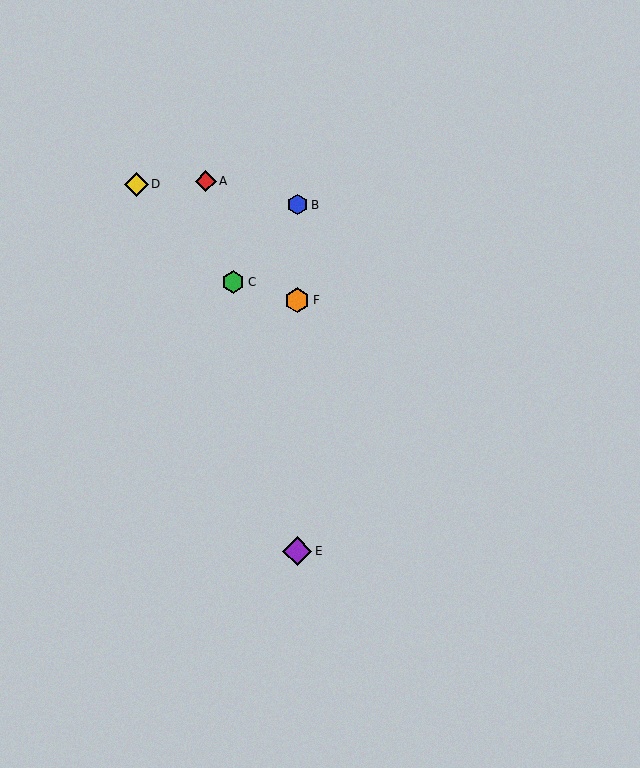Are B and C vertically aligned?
No, B is at x≈297 and C is at x≈233.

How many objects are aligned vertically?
3 objects (B, E, F) are aligned vertically.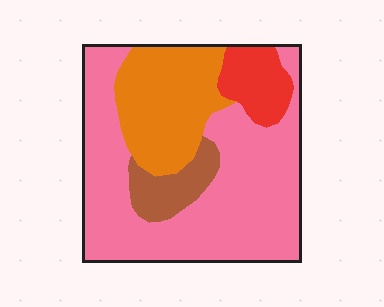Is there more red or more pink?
Pink.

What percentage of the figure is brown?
Brown covers roughly 10% of the figure.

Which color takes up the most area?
Pink, at roughly 60%.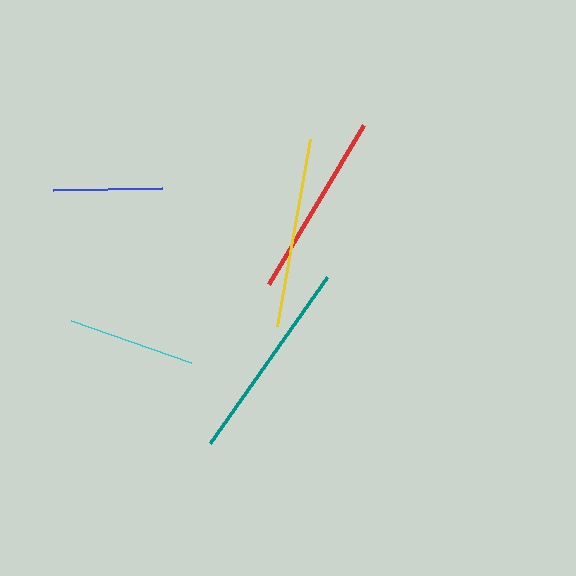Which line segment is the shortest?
The blue line is the shortest at approximately 108 pixels.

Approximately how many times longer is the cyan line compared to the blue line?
The cyan line is approximately 1.2 times the length of the blue line.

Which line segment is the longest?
The teal line is the longest at approximately 203 pixels.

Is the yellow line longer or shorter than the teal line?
The teal line is longer than the yellow line.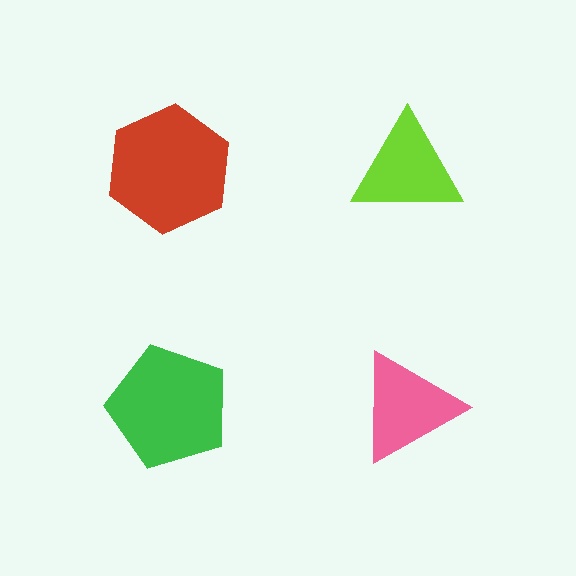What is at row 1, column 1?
A red hexagon.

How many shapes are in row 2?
2 shapes.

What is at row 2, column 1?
A green pentagon.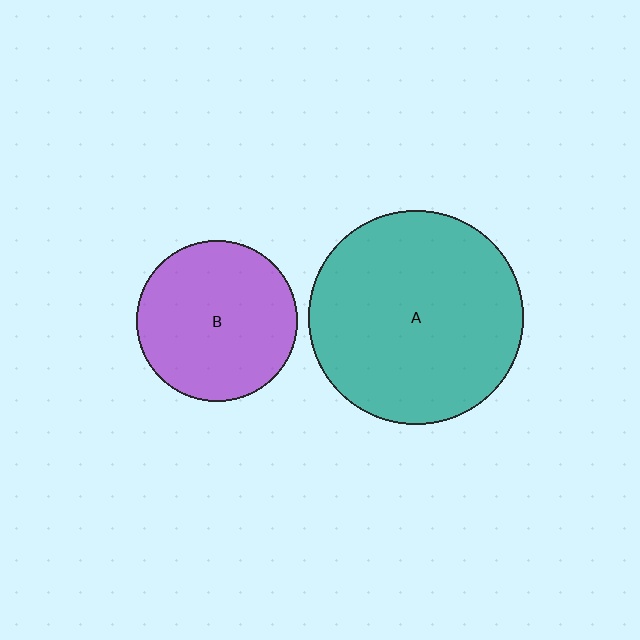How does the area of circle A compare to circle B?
Approximately 1.8 times.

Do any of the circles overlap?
No, none of the circles overlap.